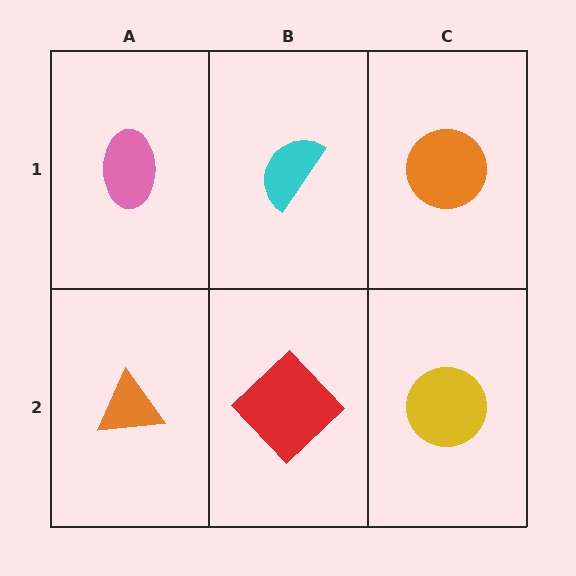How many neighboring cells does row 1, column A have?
2.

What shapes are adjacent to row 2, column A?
A pink ellipse (row 1, column A), a red diamond (row 2, column B).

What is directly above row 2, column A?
A pink ellipse.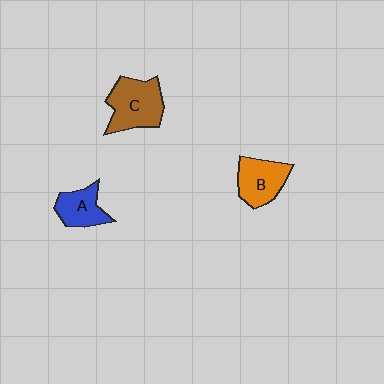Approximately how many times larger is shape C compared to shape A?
Approximately 1.5 times.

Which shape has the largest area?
Shape C (brown).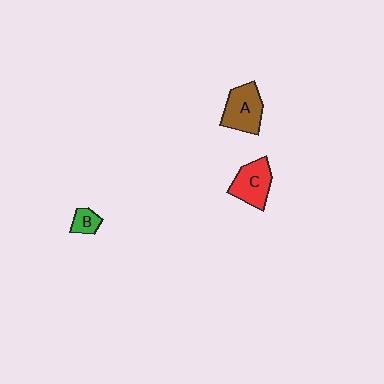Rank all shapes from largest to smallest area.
From largest to smallest: A (brown), C (red), B (green).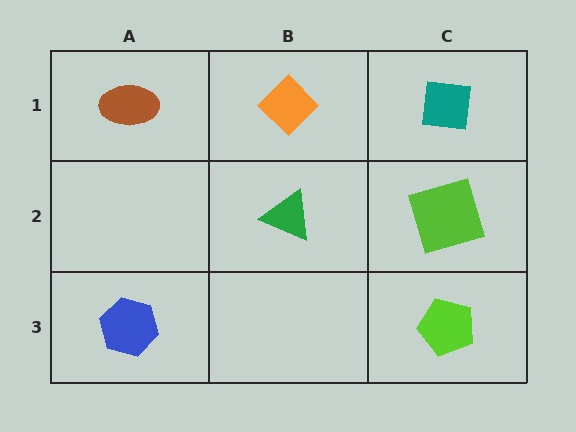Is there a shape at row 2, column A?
No, that cell is empty.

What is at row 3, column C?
A lime pentagon.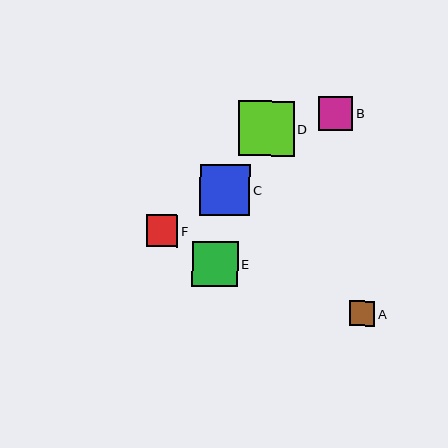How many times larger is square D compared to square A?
Square D is approximately 2.2 times the size of square A.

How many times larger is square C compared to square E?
Square C is approximately 1.1 times the size of square E.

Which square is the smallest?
Square A is the smallest with a size of approximately 25 pixels.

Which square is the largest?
Square D is the largest with a size of approximately 55 pixels.